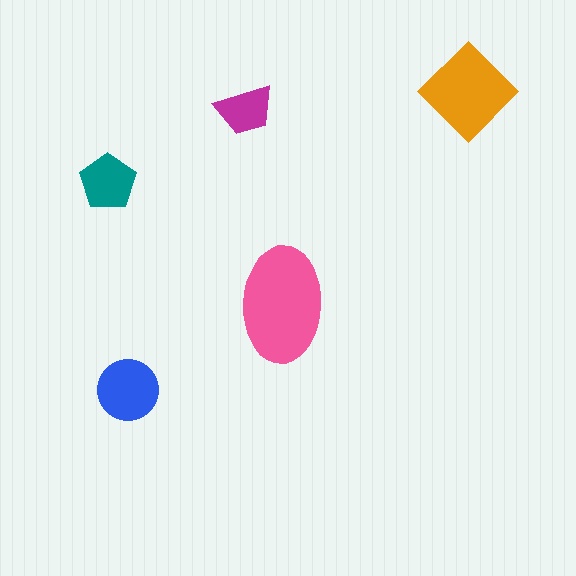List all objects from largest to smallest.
The pink ellipse, the orange diamond, the blue circle, the teal pentagon, the magenta trapezoid.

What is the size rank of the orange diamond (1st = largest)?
2nd.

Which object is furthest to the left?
The teal pentagon is leftmost.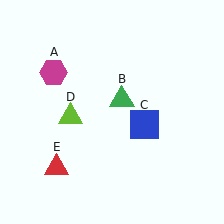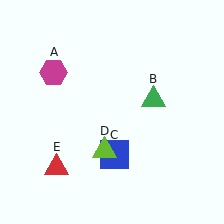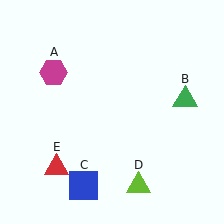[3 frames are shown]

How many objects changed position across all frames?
3 objects changed position: green triangle (object B), blue square (object C), lime triangle (object D).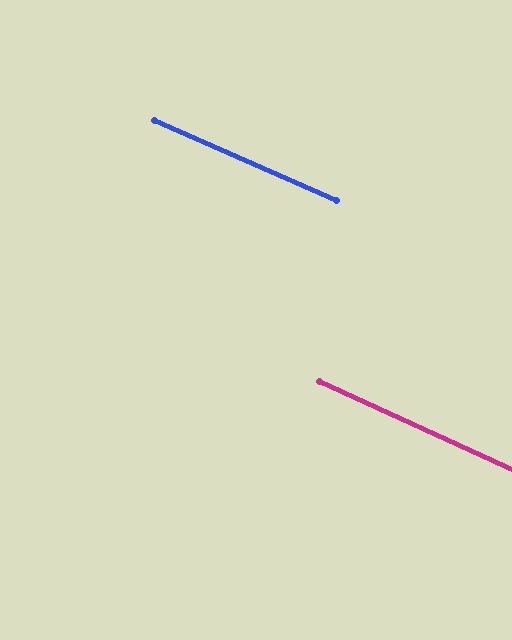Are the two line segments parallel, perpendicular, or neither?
Parallel — their directions differ by only 0.9°.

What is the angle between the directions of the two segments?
Approximately 1 degree.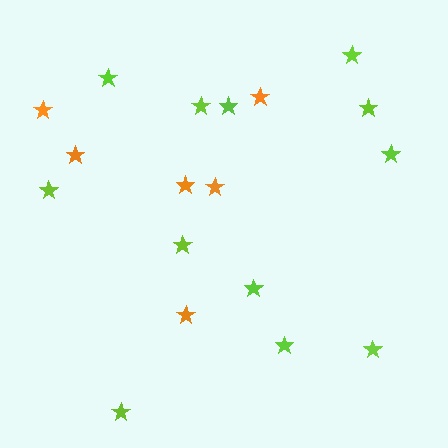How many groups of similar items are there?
There are 2 groups: one group of lime stars (12) and one group of orange stars (6).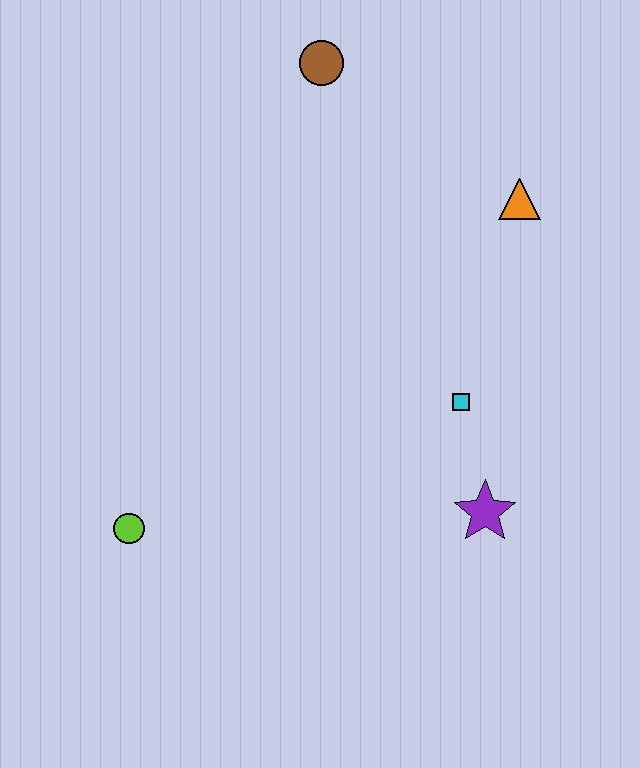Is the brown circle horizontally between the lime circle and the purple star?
Yes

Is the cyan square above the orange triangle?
No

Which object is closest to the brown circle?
The orange triangle is closest to the brown circle.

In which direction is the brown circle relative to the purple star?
The brown circle is above the purple star.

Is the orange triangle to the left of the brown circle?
No